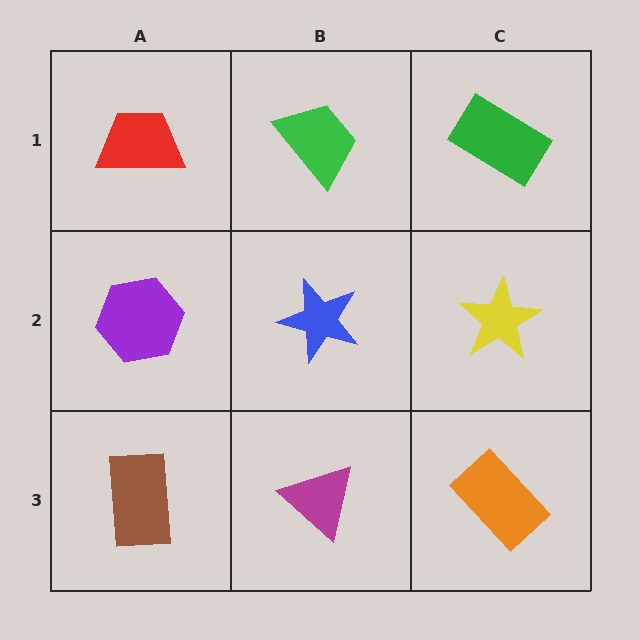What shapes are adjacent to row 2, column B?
A green trapezoid (row 1, column B), a magenta triangle (row 3, column B), a purple hexagon (row 2, column A), a yellow star (row 2, column C).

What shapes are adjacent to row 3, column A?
A purple hexagon (row 2, column A), a magenta triangle (row 3, column B).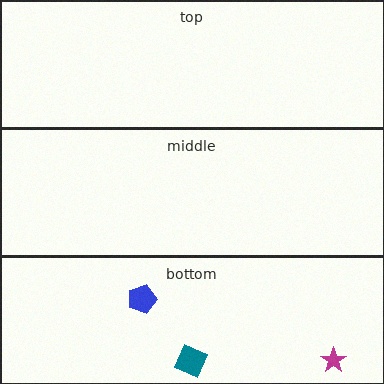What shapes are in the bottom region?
The blue pentagon, the magenta star, the teal diamond.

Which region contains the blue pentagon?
The bottom region.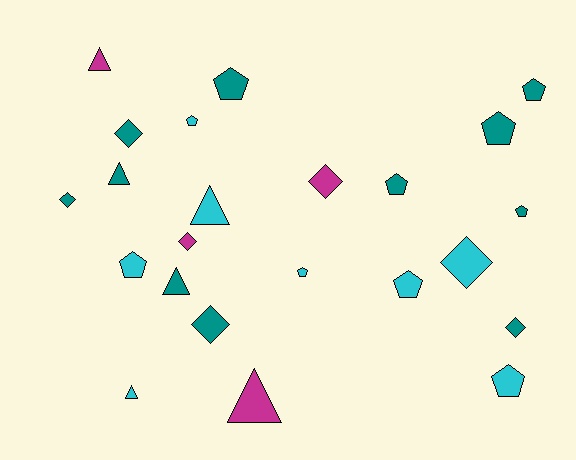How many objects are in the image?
There are 23 objects.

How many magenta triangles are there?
There are 2 magenta triangles.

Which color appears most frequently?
Teal, with 11 objects.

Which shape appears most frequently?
Pentagon, with 10 objects.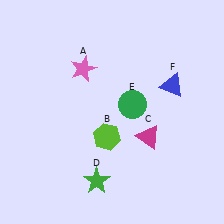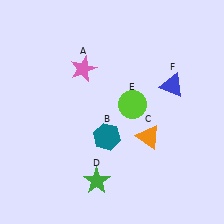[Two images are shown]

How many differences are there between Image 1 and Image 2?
There are 3 differences between the two images.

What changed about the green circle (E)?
In Image 1, E is green. In Image 2, it changed to lime.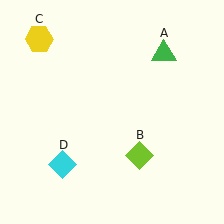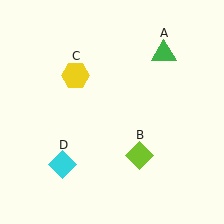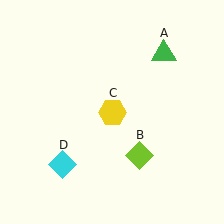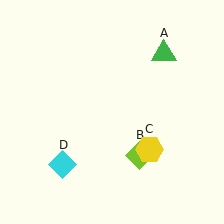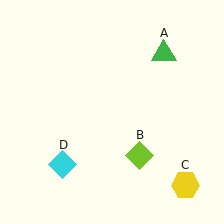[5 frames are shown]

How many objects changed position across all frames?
1 object changed position: yellow hexagon (object C).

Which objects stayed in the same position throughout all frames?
Green triangle (object A) and lime diamond (object B) and cyan diamond (object D) remained stationary.